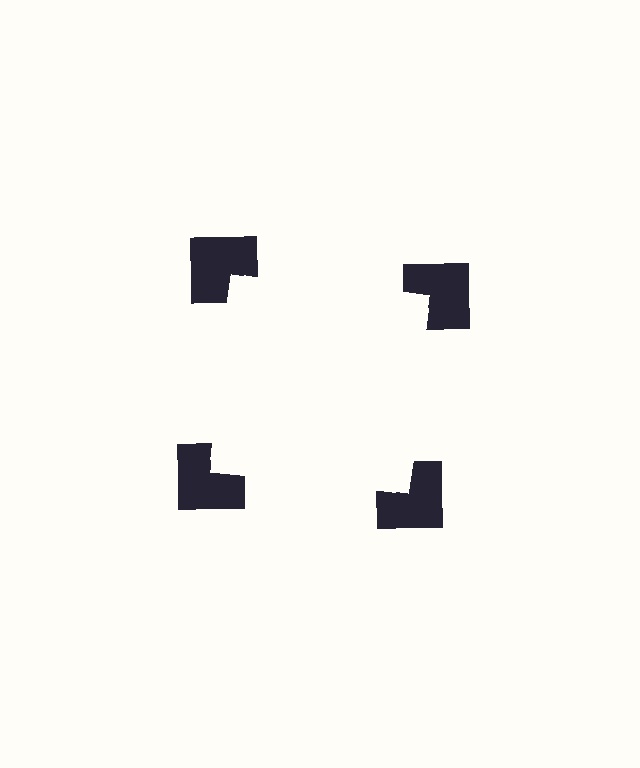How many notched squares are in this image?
There are 4 — one at each vertex of the illusory square.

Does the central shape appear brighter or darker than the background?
It typically appears slightly brighter than the background, even though no actual brightness change is drawn.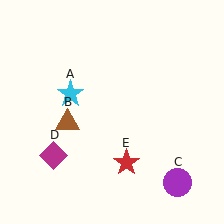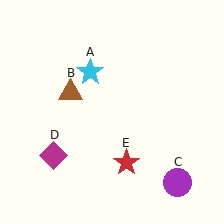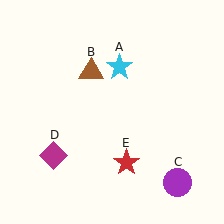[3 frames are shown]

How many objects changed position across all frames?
2 objects changed position: cyan star (object A), brown triangle (object B).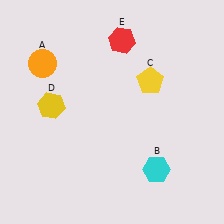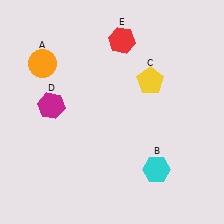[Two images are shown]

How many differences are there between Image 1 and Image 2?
There is 1 difference between the two images.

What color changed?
The hexagon (D) changed from yellow in Image 1 to magenta in Image 2.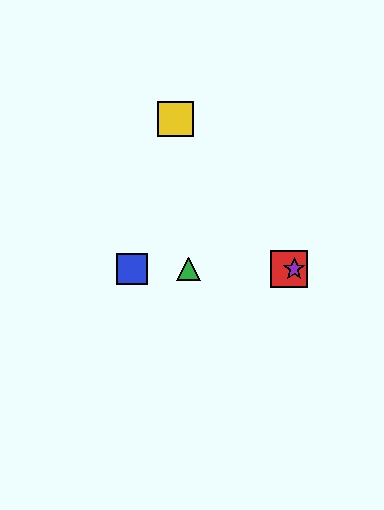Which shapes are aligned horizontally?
The red square, the blue square, the green triangle, the purple star are aligned horizontally.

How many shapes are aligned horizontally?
4 shapes (the red square, the blue square, the green triangle, the purple star) are aligned horizontally.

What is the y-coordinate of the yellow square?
The yellow square is at y≈119.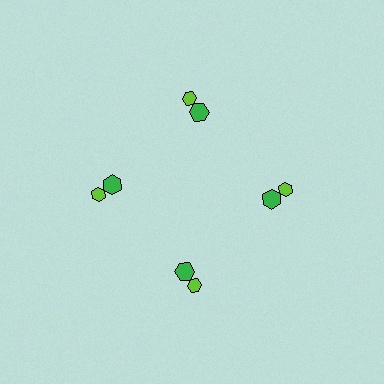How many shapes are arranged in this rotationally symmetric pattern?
There are 8 shapes, arranged in 4 groups of 2.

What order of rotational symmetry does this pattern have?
This pattern has 4-fold rotational symmetry.